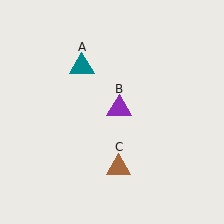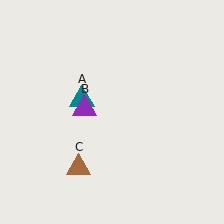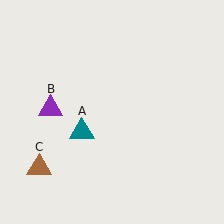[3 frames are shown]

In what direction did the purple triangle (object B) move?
The purple triangle (object B) moved left.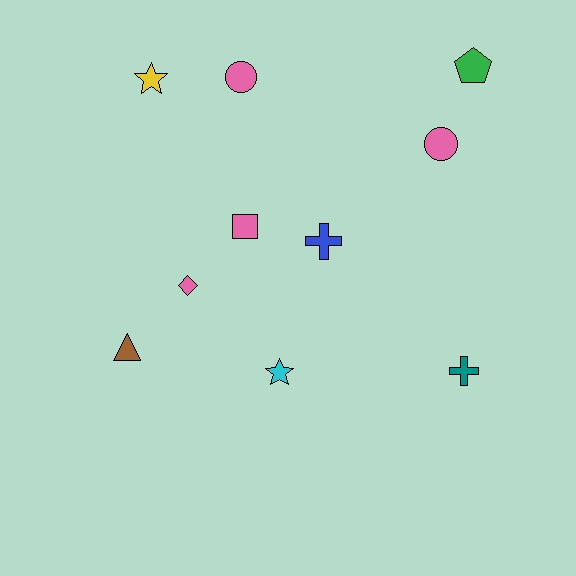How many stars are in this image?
There are 2 stars.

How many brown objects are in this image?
There is 1 brown object.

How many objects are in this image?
There are 10 objects.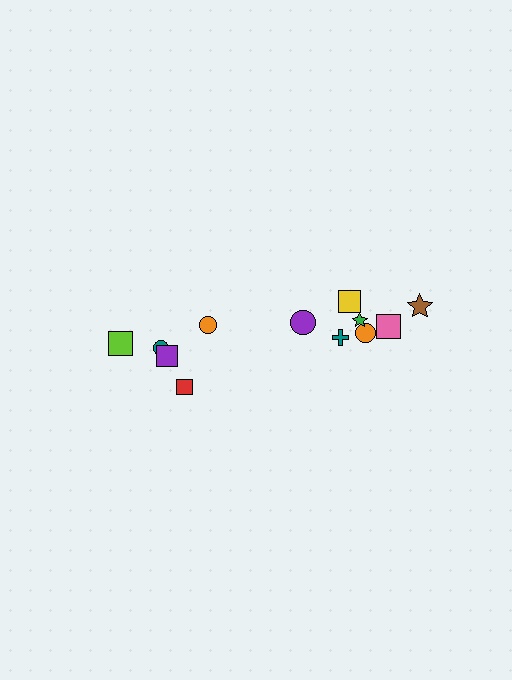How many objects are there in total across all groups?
There are 12 objects.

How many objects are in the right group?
There are 7 objects.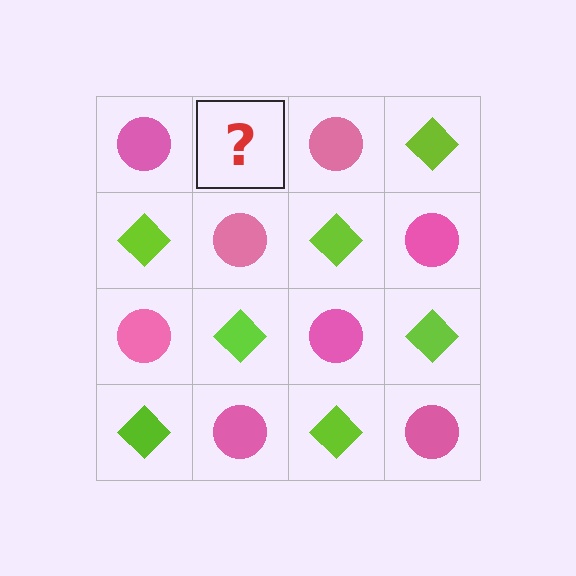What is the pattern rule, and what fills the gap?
The rule is that it alternates pink circle and lime diamond in a checkerboard pattern. The gap should be filled with a lime diamond.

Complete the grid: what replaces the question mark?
The question mark should be replaced with a lime diamond.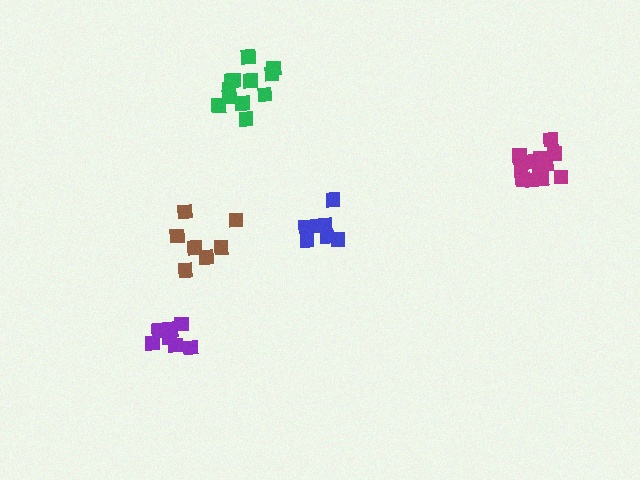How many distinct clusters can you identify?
There are 5 distinct clusters.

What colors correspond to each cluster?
The clusters are colored: green, purple, blue, brown, magenta.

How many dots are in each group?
Group 1: 12 dots, Group 2: 8 dots, Group 3: 7 dots, Group 4: 7 dots, Group 5: 12 dots (46 total).